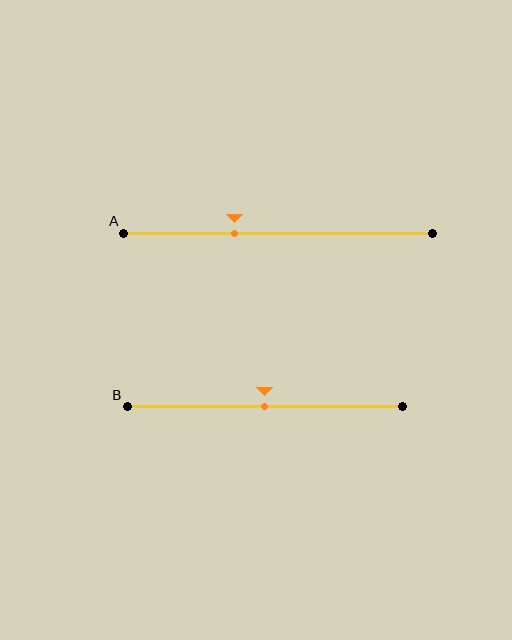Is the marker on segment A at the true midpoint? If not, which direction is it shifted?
No, the marker on segment A is shifted to the left by about 14% of the segment length.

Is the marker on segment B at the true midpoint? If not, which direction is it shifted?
Yes, the marker on segment B is at the true midpoint.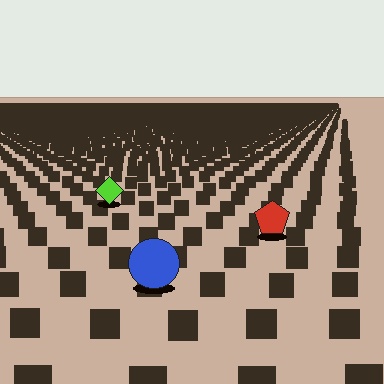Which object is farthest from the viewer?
The lime diamond is farthest from the viewer. It appears smaller and the ground texture around it is denser.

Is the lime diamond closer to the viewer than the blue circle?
No. The blue circle is closer — you can tell from the texture gradient: the ground texture is coarser near it.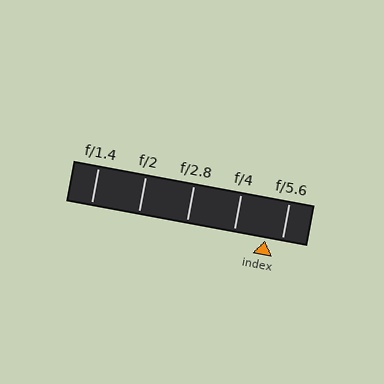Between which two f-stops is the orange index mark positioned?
The index mark is between f/4 and f/5.6.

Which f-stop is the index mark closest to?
The index mark is closest to f/5.6.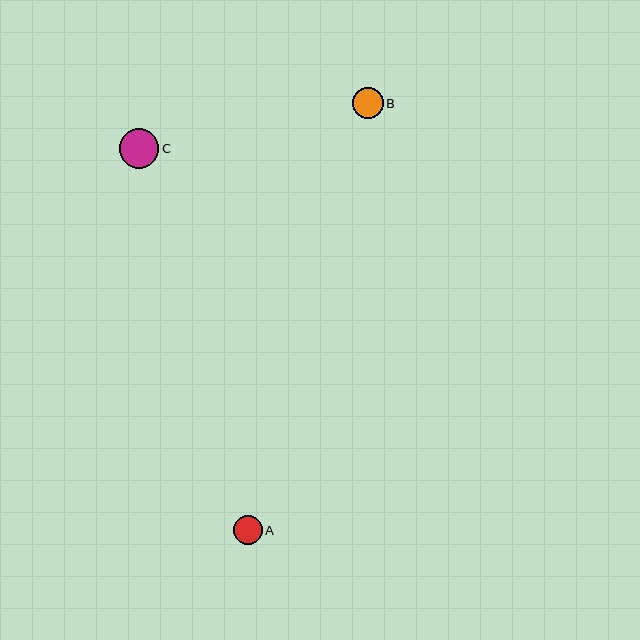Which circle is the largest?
Circle C is the largest with a size of approximately 40 pixels.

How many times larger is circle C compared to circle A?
Circle C is approximately 1.4 times the size of circle A.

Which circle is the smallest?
Circle A is the smallest with a size of approximately 29 pixels.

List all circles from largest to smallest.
From largest to smallest: C, B, A.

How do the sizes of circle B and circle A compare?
Circle B and circle A are approximately the same size.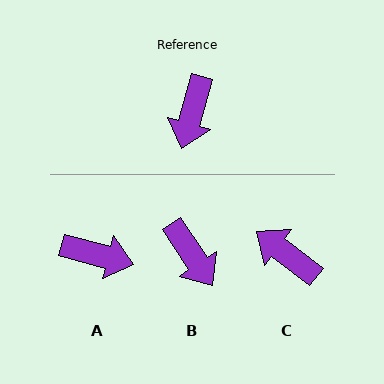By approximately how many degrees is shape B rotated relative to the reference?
Approximately 50 degrees counter-clockwise.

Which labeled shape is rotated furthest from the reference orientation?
C, about 111 degrees away.